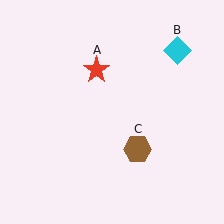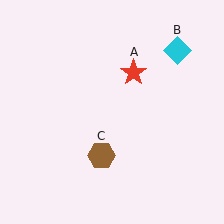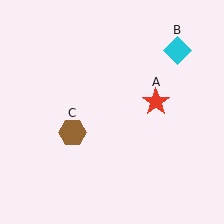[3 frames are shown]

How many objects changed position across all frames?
2 objects changed position: red star (object A), brown hexagon (object C).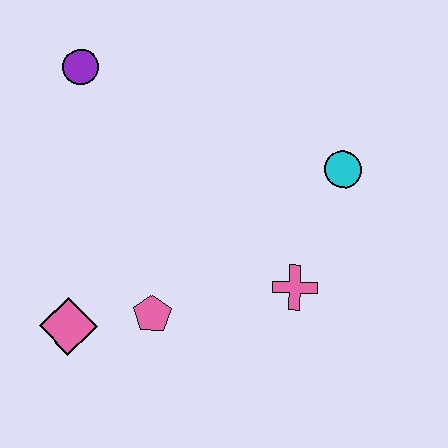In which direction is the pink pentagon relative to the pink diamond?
The pink pentagon is to the right of the pink diamond.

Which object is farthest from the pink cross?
The purple circle is farthest from the pink cross.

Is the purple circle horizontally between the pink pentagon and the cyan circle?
No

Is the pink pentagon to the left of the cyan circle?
Yes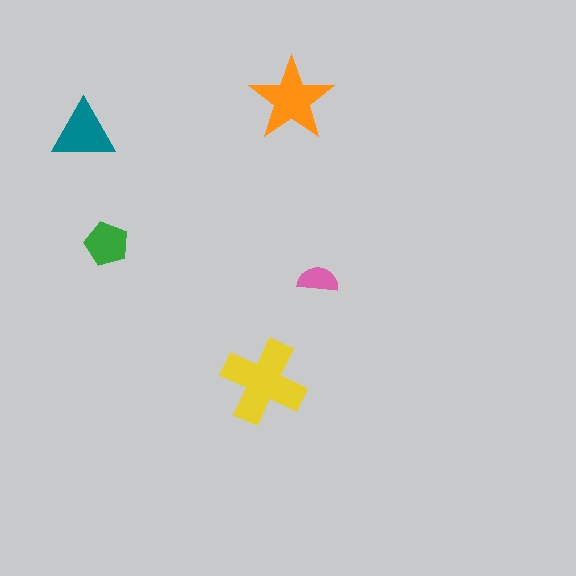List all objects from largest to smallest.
The yellow cross, the orange star, the teal triangle, the green pentagon, the pink semicircle.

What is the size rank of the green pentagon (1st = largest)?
4th.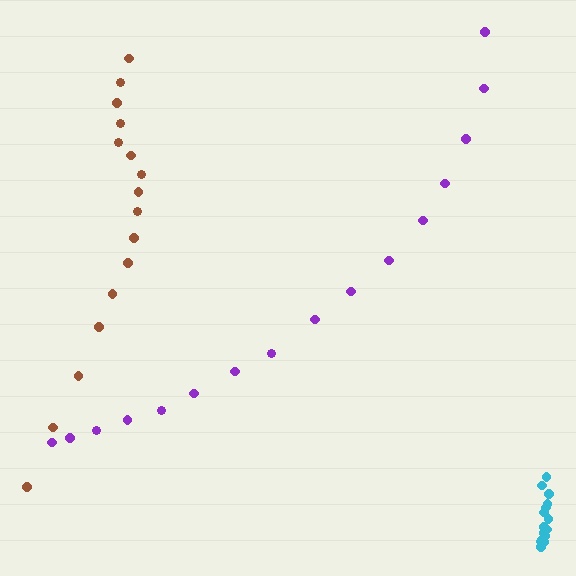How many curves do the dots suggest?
There are 3 distinct paths.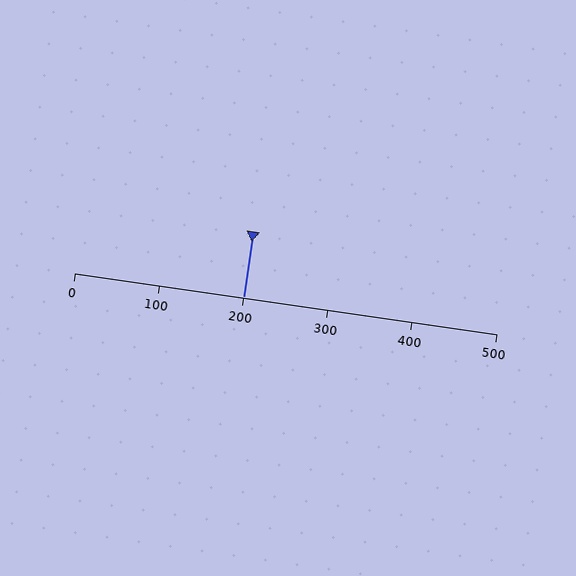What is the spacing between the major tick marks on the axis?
The major ticks are spaced 100 apart.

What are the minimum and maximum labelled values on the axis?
The axis runs from 0 to 500.